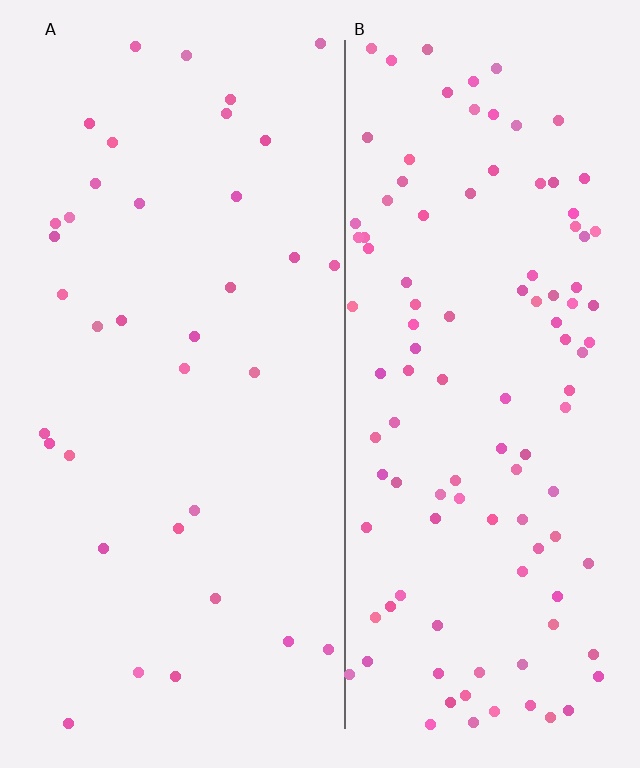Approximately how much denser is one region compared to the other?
Approximately 3.1× — region B over region A.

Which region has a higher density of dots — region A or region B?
B (the right).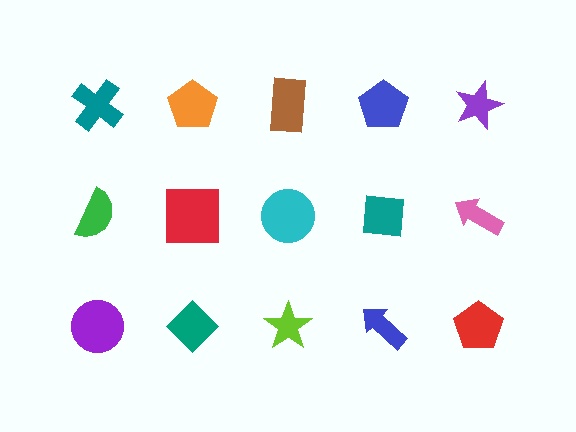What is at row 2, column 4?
A teal square.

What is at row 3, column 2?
A teal diamond.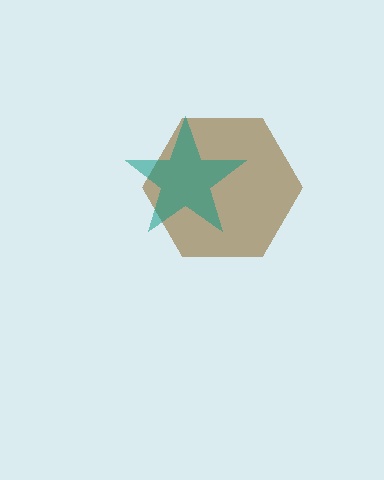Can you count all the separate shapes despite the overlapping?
Yes, there are 2 separate shapes.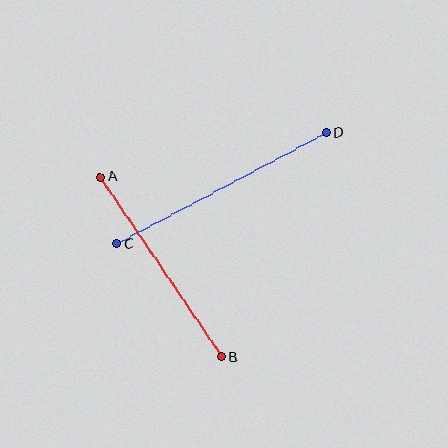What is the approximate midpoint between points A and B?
The midpoint is at approximately (161, 267) pixels.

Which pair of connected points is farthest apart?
Points C and D are farthest apart.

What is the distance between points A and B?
The distance is approximately 217 pixels.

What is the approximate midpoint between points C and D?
The midpoint is at approximately (221, 188) pixels.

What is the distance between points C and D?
The distance is approximately 237 pixels.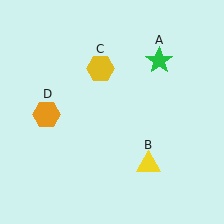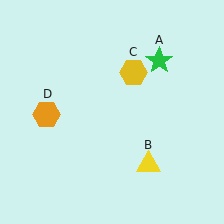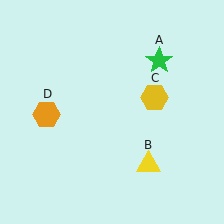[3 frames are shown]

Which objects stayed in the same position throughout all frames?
Green star (object A) and yellow triangle (object B) and orange hexagon (object D) remained stationary.